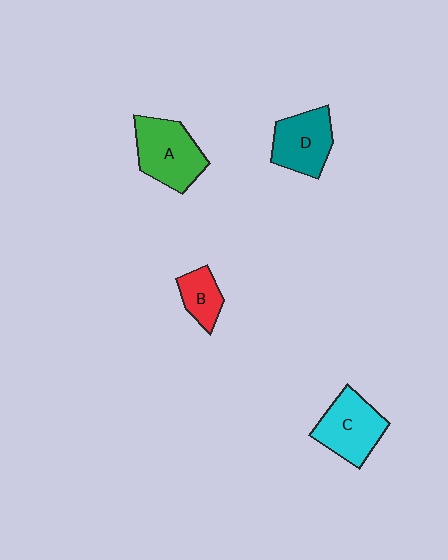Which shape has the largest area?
Shape A (green).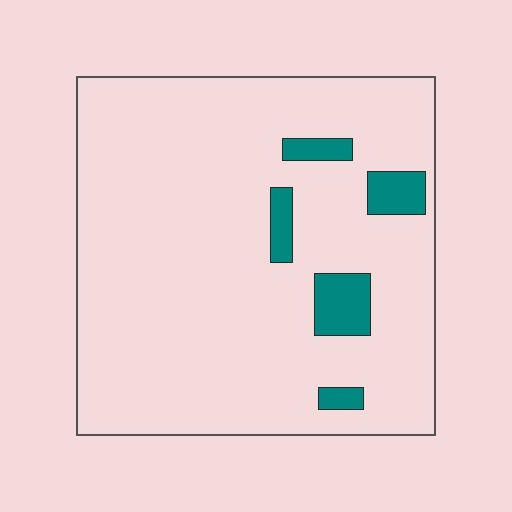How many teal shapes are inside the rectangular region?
5.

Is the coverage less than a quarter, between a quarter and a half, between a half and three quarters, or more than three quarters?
Less than a quarter.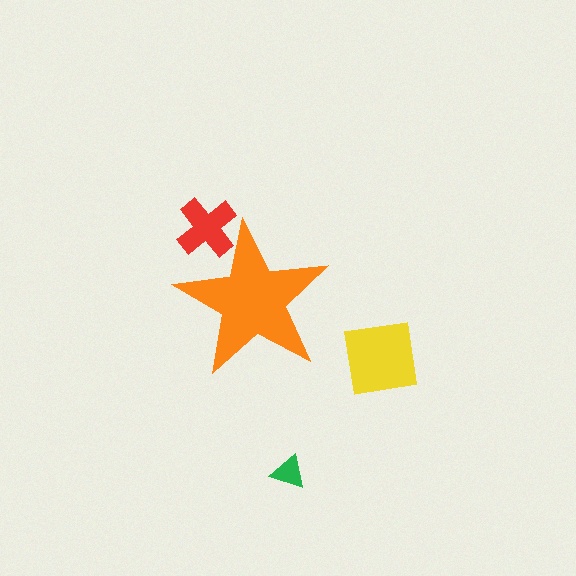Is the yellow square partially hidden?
No, the yellow square is fully visible.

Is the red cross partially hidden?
Yes, the red cross is partially hidden behind the orange star.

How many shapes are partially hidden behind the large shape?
1 shape is partially hidden.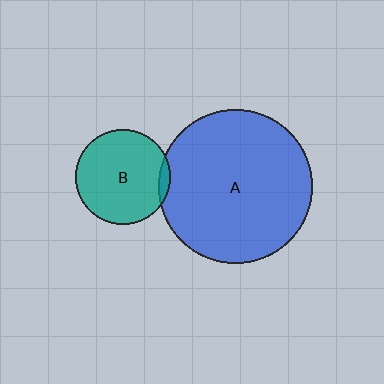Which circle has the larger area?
Circle A (blue).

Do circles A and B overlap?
Yes.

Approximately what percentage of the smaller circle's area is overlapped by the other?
Approximately 5%.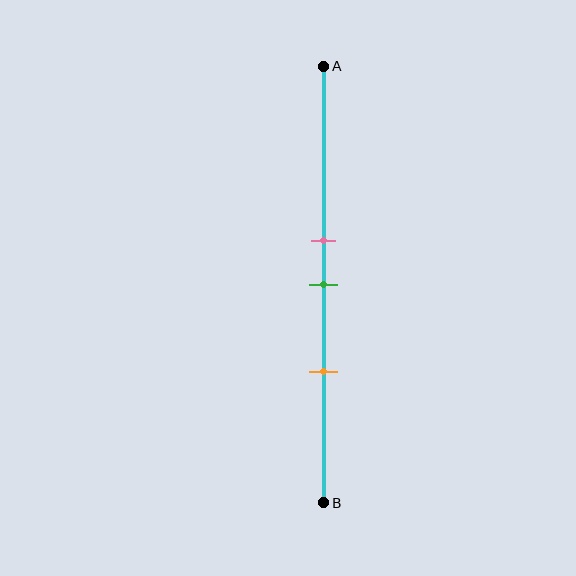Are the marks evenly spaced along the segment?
Yes, the marks are approximately evenly spaced.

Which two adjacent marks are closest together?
The pink and green marks are the closest adjacent pair.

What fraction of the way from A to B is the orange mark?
The orange mark is approximately 70% (0.7) of the way from A to B.